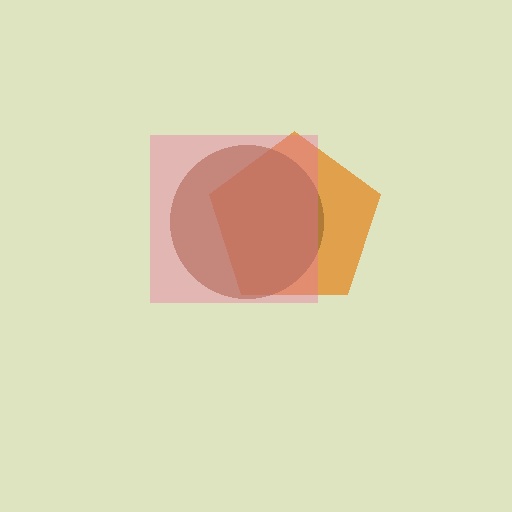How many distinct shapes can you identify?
There are 3 distinct shapes: an orange pentagon, a brown circle, a pink square.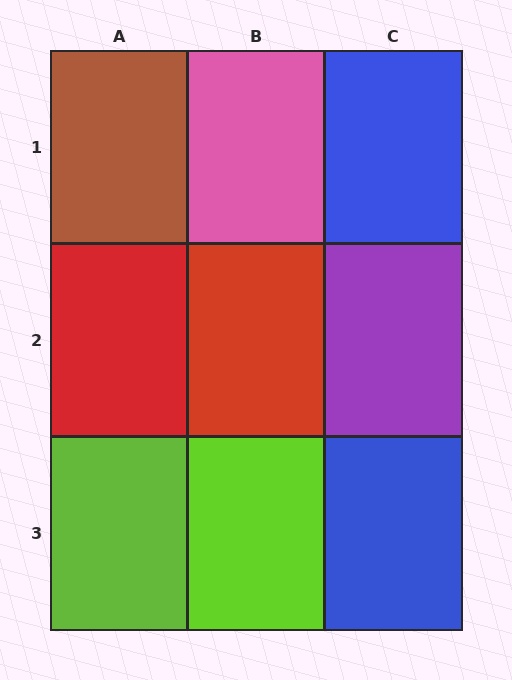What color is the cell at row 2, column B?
Red.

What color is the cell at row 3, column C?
Blue.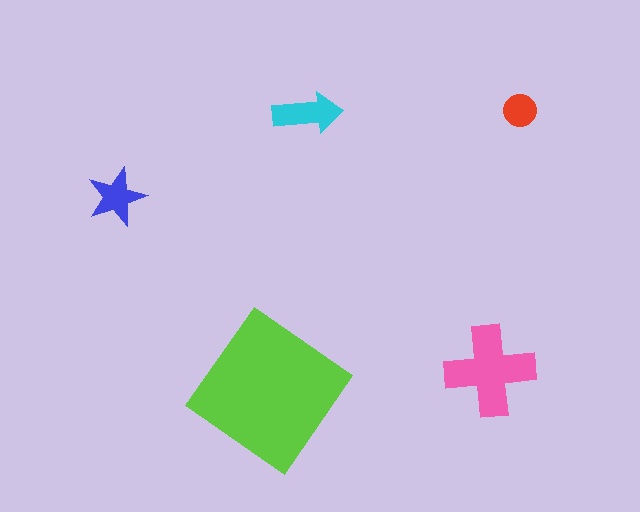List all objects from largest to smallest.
The lime diamond, the pink cross, the cyan arrow, the blue star, the red circle.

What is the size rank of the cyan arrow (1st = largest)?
3rd.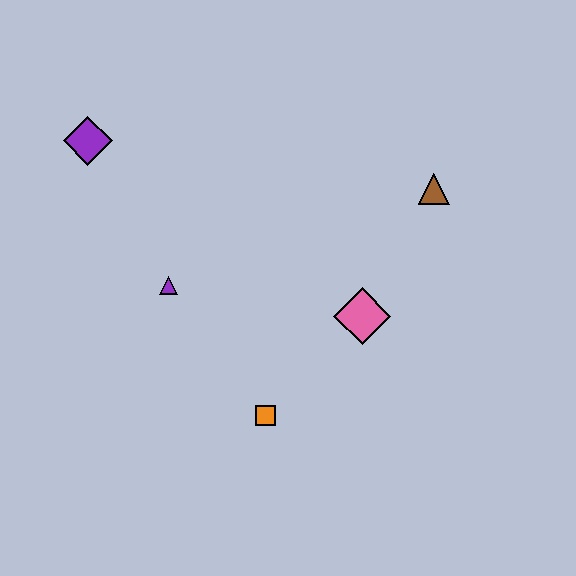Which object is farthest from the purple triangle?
The brown triangle is farthest from the purple triangle.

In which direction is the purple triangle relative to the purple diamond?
The purple triangle is below the purple diamond.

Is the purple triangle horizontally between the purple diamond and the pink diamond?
Yes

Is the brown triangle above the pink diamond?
Yes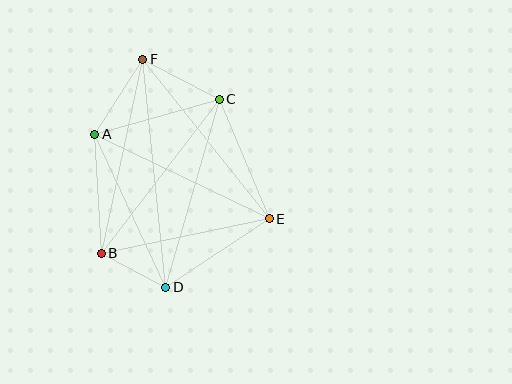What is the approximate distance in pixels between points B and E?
The distance between B and E is approximately 172 pixels.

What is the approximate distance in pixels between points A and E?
The distance between A and E is approximately 194 pixels.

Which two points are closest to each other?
Points B and D are closest to each other.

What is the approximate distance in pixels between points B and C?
The distance between B and C is approximately 194 pixels.